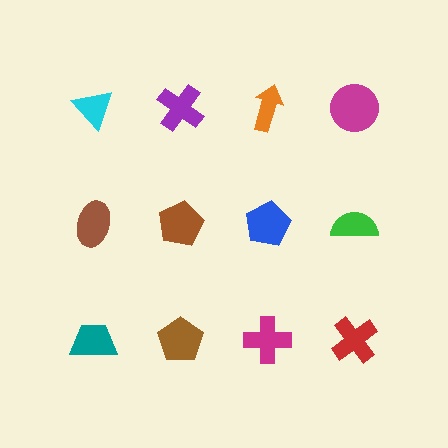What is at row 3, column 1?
A teal trapezoid.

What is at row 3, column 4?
A red cross.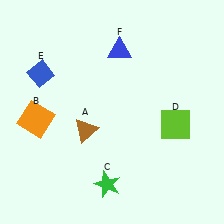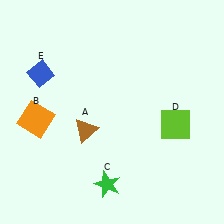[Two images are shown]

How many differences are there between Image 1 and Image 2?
There is 1 difference between the two images.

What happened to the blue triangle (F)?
The blue triangle (F) was removed in Image 2. It was in the top-right area of Image 1.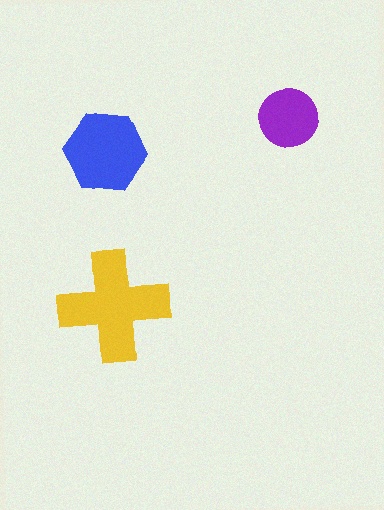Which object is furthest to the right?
The purple circle is rightmost.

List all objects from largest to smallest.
The yellow cross, the blue hexagon, the purple circle.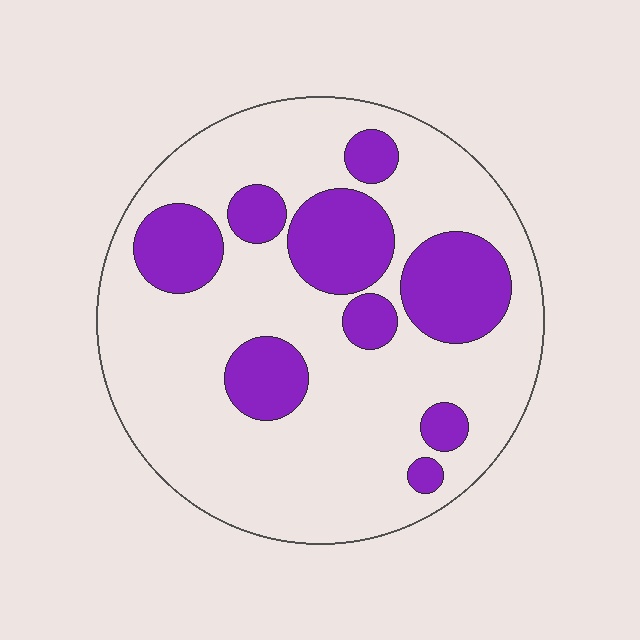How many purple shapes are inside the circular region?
9.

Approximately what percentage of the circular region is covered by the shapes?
Approximately 25%.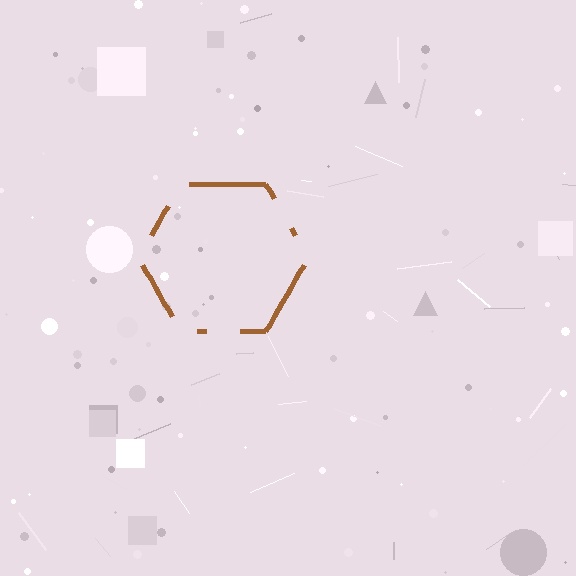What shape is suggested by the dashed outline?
The dashed outline suggests a hexagon.